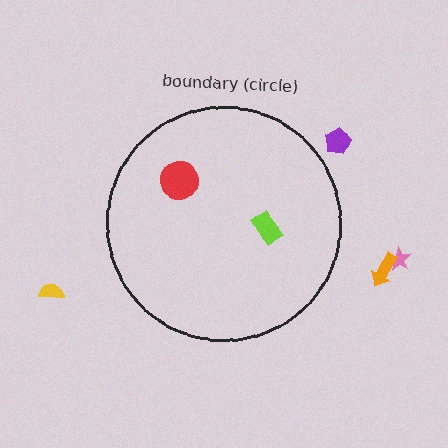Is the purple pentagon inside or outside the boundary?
Outside.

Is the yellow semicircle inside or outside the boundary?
Outside.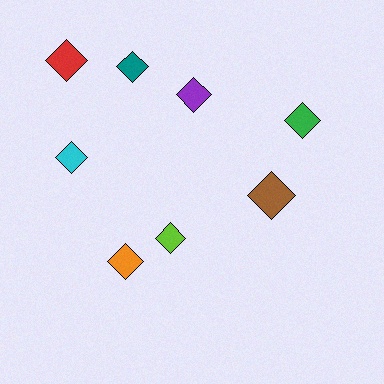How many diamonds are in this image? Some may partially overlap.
There are 8 diamonds.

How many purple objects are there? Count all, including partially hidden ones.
There is 1 purple object.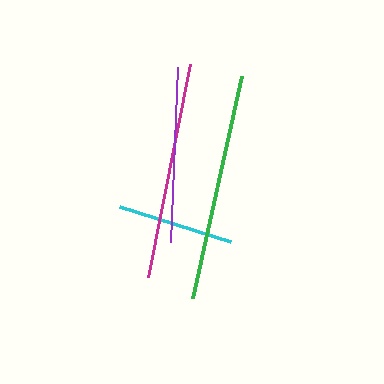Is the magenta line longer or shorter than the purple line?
The magenta line is longer than the purple line.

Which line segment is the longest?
The green line is the longest at approximately 227 pixels.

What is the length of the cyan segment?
The cyan segment is approximately 117 pixels long.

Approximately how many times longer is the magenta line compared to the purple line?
The magenta line is approximately 1.2 times the length of the purple line.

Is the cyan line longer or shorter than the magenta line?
The magenta line is longer than the cyan line.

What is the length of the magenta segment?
The magenta segment is approximately 217 pixels long.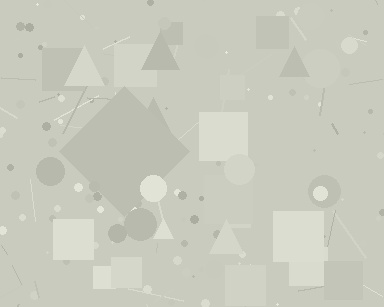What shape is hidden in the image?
A diamond is hidden in the image.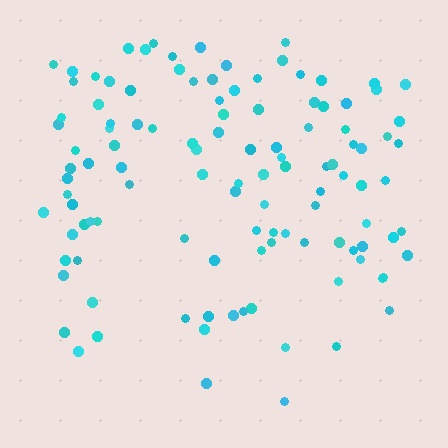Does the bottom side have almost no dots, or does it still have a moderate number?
Still a moderate number, just noticeably fewer than the top.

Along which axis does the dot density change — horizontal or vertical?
Vertical.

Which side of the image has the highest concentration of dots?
The top.